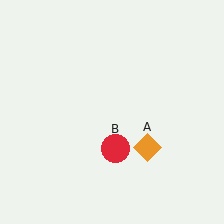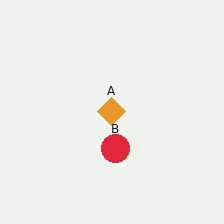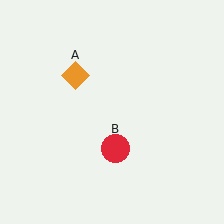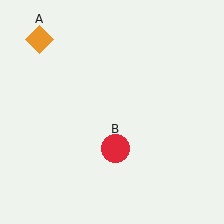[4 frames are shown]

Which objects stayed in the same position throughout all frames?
Red circle (object B) remained stationary.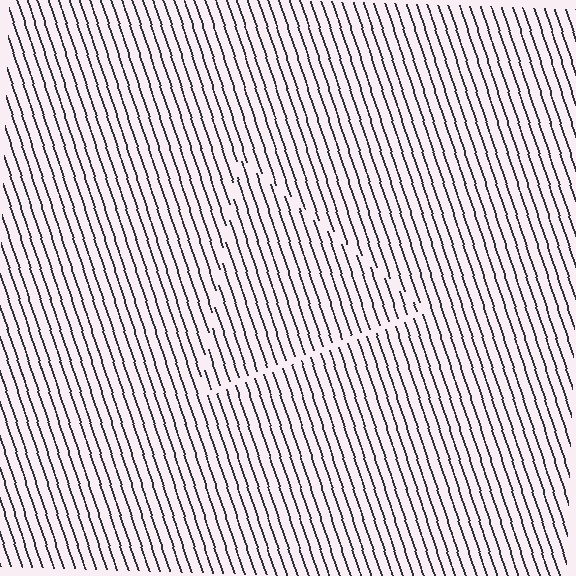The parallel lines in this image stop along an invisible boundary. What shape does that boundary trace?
An illusory triangle. The interior of the shape contains the same grating, shifted by half a period — the contour is defined by the phase discontinuity where line-ends from the inner and outer gratings abut.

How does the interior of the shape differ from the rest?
The interior of the shape contains the same grating, shifted by half a period — the contour is defined by the phase discontinuity where line-ends from the inner and outer gratings abut.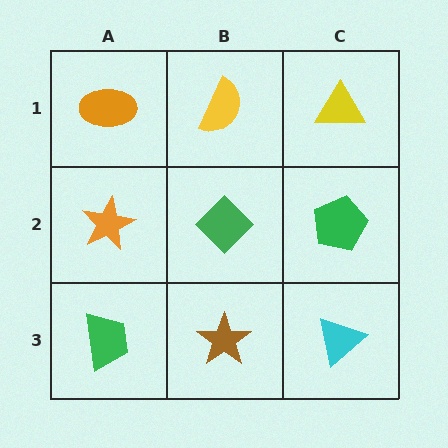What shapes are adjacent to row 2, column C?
A yellow triangle (row 1, column C), a cyan triangle (row 3, column C), a green diamond (row 2, column B).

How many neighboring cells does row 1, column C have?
2.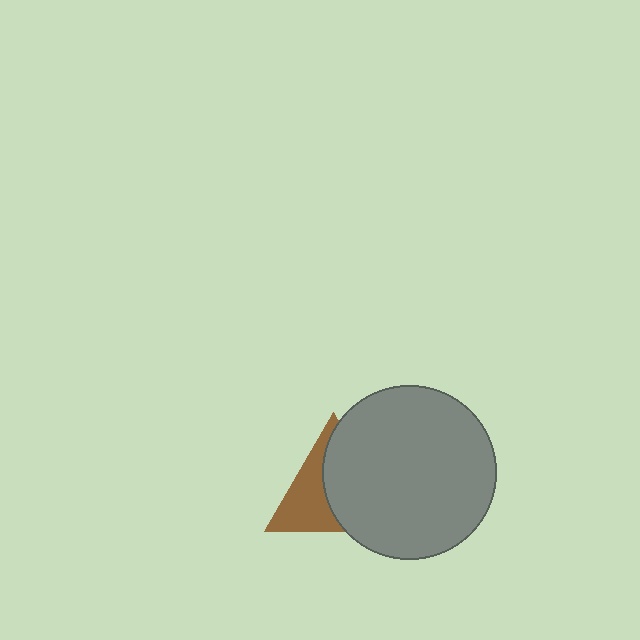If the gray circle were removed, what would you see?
You would see the complete brown triangle.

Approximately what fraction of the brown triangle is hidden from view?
Roughly 57% of the brown triangle is hidden behind the gray circle.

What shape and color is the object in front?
The object in front is a gray circle.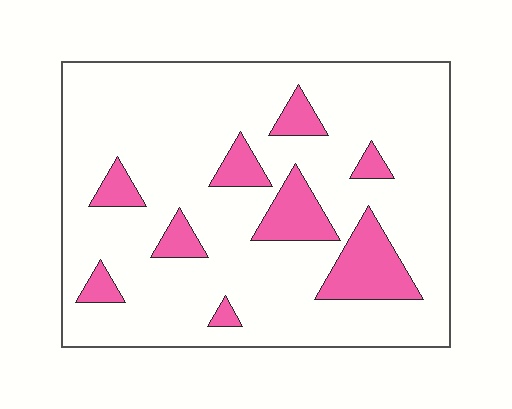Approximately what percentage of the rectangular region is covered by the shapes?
Approximately 15%.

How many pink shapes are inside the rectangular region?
9.